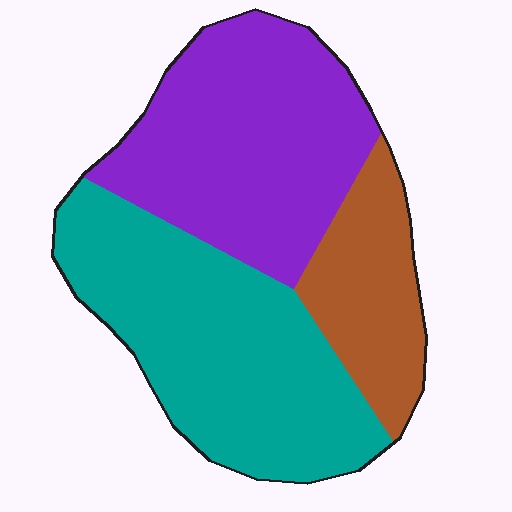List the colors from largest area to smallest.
From largest to smallest: teal, purple, brown.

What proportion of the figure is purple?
Purple covers 39% of the figure.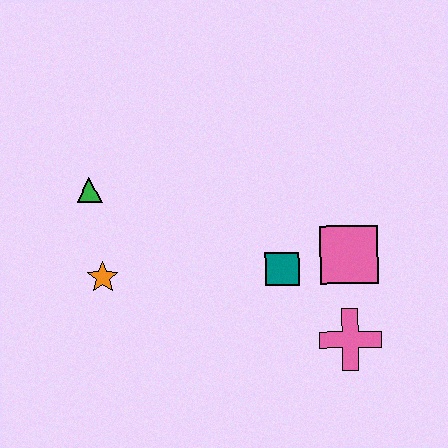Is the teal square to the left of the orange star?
No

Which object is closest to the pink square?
The teal square is closest to the pink square.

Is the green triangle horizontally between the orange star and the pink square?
No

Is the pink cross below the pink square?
Yes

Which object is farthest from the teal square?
The green triangle is farthest from the teal square.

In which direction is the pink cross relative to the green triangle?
The pink cross is to the right of the green triangle.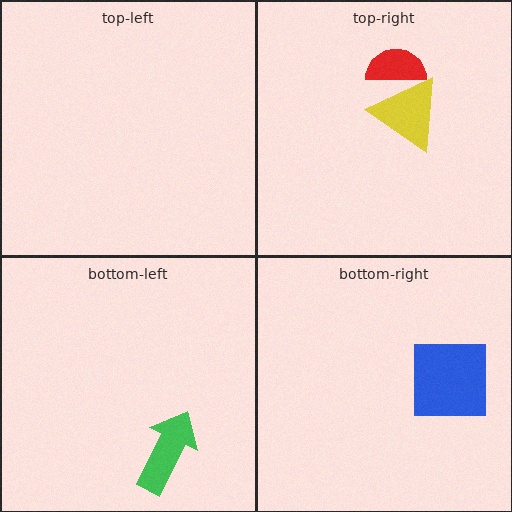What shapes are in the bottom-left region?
The green arrow.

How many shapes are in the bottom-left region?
1.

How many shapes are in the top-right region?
2.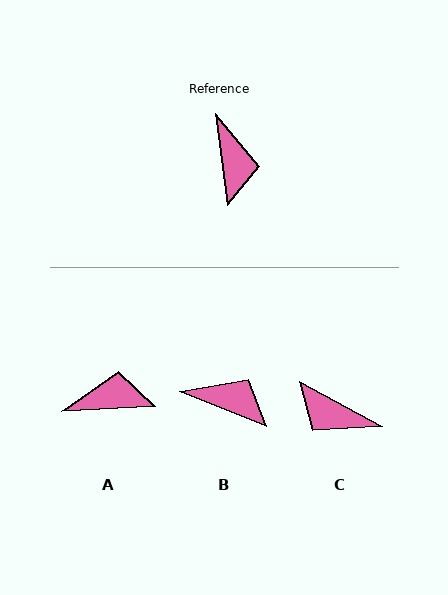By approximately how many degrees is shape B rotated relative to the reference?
Approximately 60 degrees counter-clockwise.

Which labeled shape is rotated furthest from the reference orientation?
C, about 126 degrees away.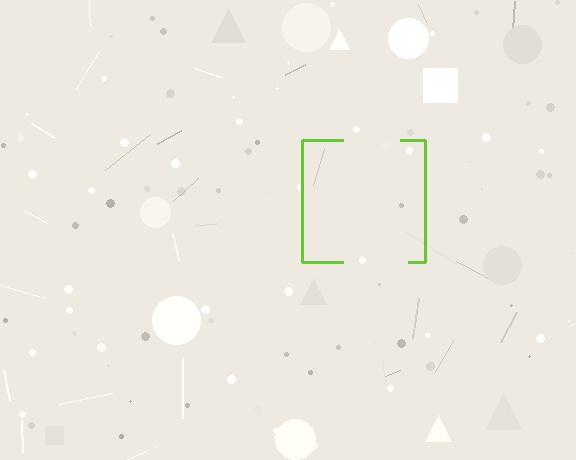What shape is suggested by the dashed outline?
The dashed outline suggests a square.